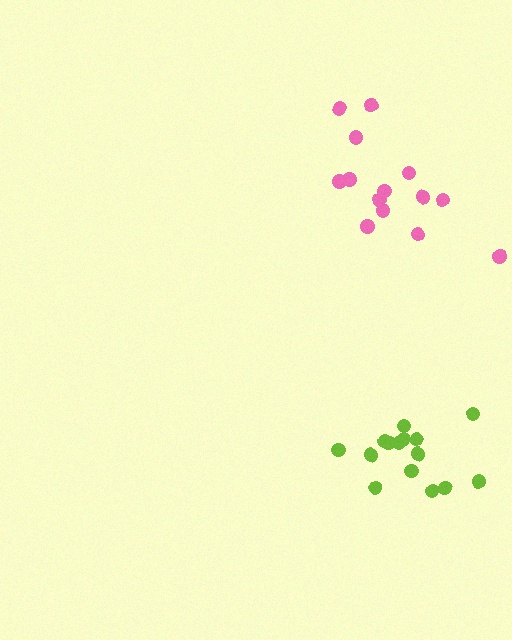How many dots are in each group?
Group 1: 15 dots, Group 2: 14 dots (29 total).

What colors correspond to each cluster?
The clusters are colored: lime, pink.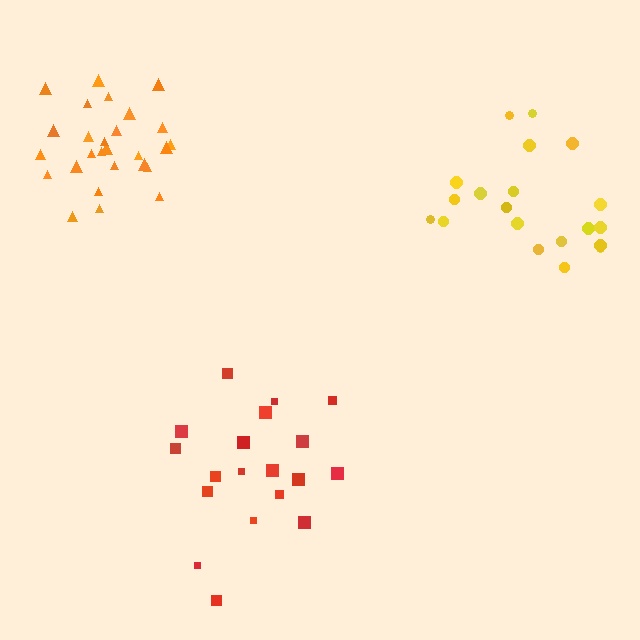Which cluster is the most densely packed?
Orange.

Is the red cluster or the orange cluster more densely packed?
Orange.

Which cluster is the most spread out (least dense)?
Yellow.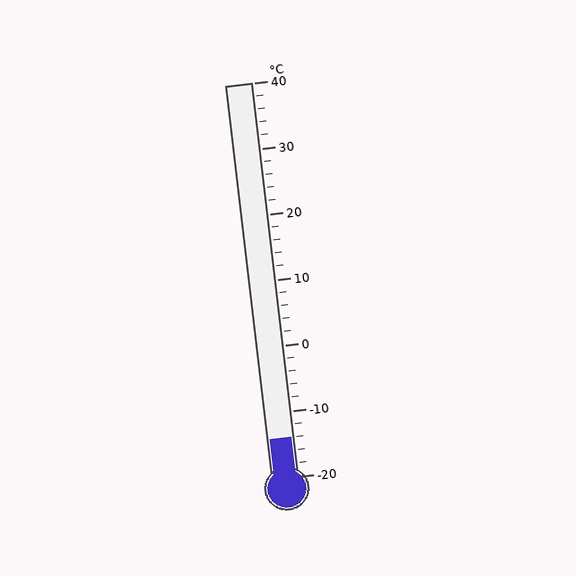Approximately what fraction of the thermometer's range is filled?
The thermometer is filled to approximately 10% of its range.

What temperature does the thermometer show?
The thermometer shows approximately -14°C.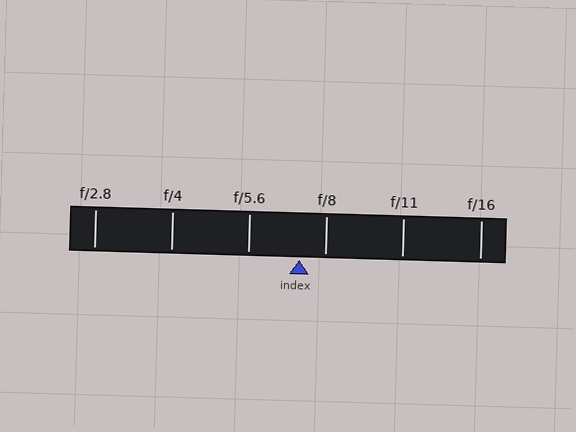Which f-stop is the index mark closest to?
The index mark is closest to f/8.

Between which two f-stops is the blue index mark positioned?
The index mark is between f/5.6 and f/8.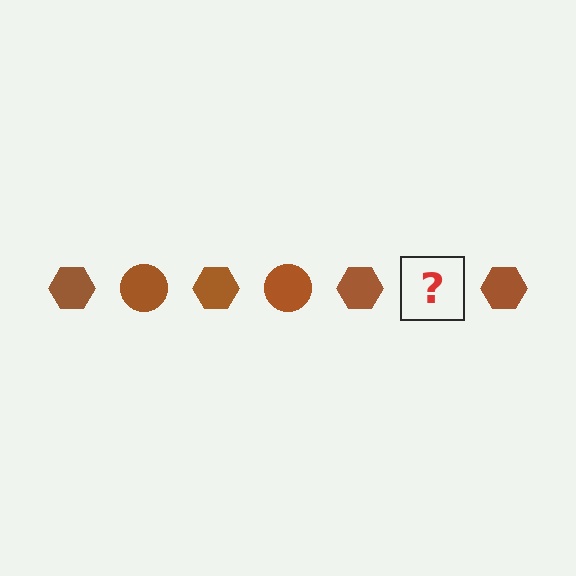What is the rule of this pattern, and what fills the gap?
The rule is that the pattern cycles through hexagon, circle shapes in brown. The gap should be filled with a brown circle.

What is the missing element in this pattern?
The missing element is a brown circle.